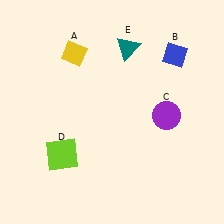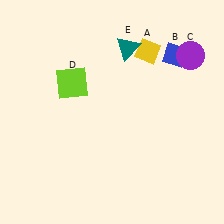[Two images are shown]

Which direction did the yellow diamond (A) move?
The yellow diamond (A) moved right.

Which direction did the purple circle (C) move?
The purple circle (C) moved up.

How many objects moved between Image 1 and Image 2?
3 objects moved between the two images.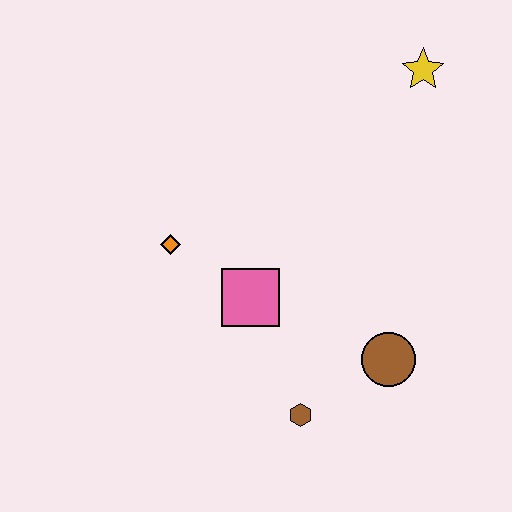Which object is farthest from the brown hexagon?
The yellow star is farthest from the brown hexagon.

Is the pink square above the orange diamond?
No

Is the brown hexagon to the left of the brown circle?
Yes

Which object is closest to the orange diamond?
The pink square is closest to the orange diamond.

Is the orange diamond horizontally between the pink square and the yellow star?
No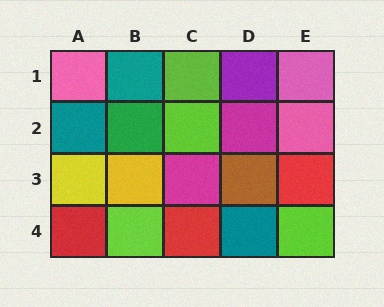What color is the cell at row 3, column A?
Yellow.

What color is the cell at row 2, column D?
Magenta.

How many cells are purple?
1 cell is purple.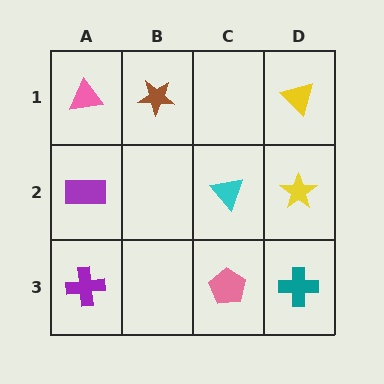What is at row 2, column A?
A purple rectangle.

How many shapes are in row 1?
3 shapes.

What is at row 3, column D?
A teal cross.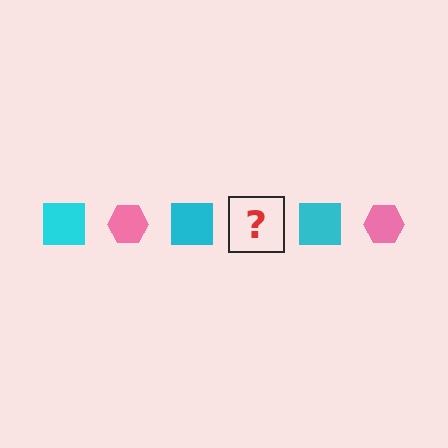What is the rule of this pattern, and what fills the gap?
The rule is that the pattern alternates between cyan square and pink hexagon. The gap should be filled with a pink hexagon.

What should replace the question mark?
The question mark should be replaced with a pink hexagon.